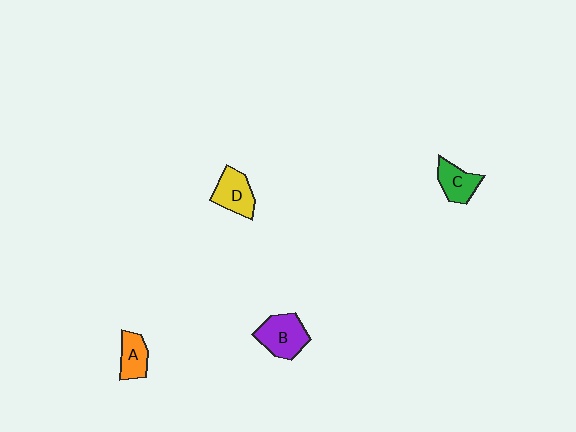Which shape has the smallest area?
Shape A (orange).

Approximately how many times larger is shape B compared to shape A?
Approximately 1.5 times.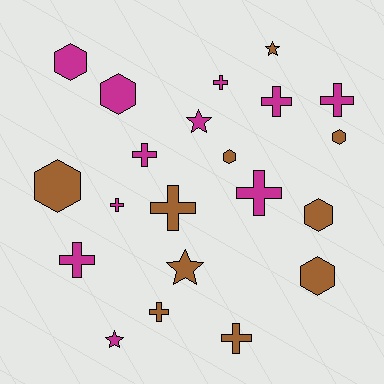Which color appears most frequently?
Magenta, with 11 objects.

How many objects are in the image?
There are 21 objects.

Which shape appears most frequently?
Cross, with 10 objects.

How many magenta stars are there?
There are 2 magenta stars.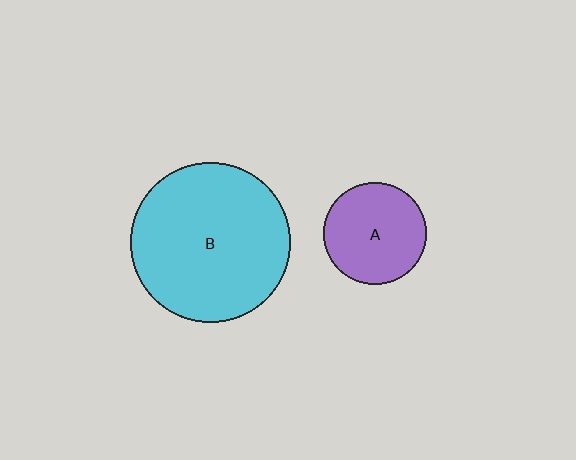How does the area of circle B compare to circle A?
Approximately 2.4 times.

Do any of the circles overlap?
No, none of the circles overlap.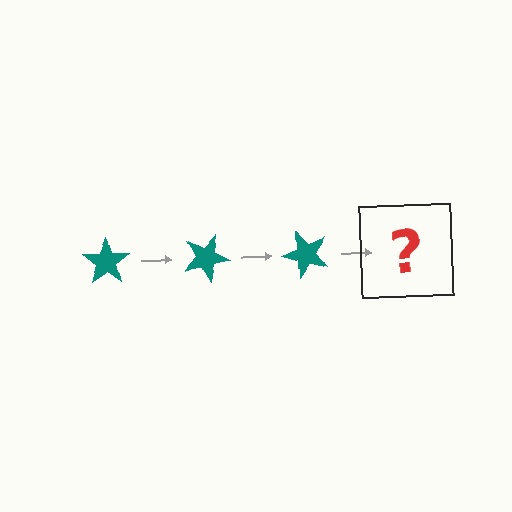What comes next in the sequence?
The next element should be a teal star rotated 75 degrees.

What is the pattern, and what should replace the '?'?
The pattern is that the star rotates 25 degrees each step. The '?' should be a teal star rotated 75 degrees.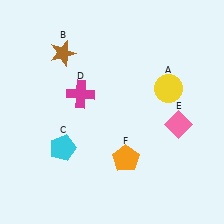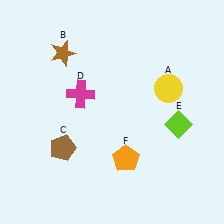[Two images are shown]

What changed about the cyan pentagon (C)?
In Image 1, C is cyan. In Image 2, it changed to brown.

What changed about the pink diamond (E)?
In Image 1, E is pink. In Image 2, it changed to lime.